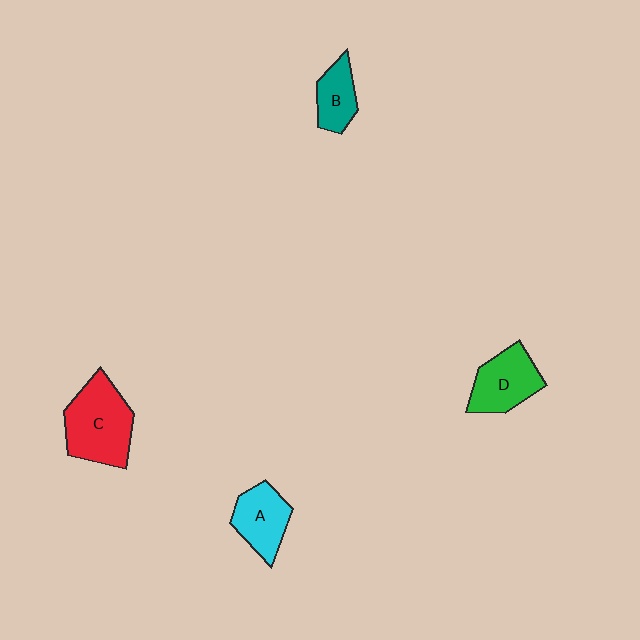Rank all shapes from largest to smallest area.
From largest to smallest: C (red), D (green), A (cyan), B (teal).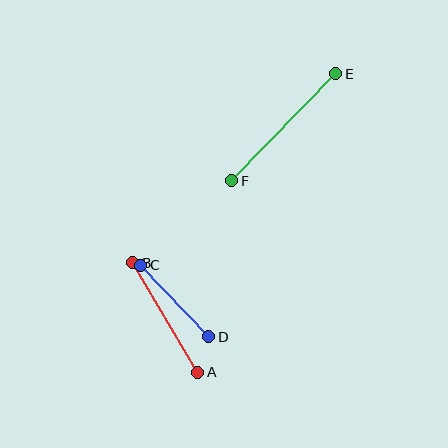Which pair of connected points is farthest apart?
Points E and F are farthest apart.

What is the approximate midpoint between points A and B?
The midpoint is at approximately (165, 317) pixels.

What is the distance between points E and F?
The distance is approximately 150 pixels.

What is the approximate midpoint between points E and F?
The midpoint is at approximately (284, 127) pixels.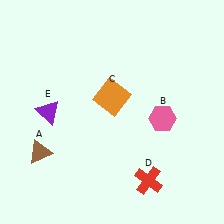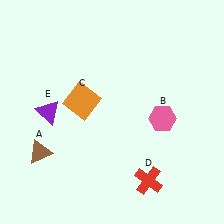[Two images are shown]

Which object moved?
The orange square (C) moved left.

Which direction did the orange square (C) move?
The orange square (C) moved left.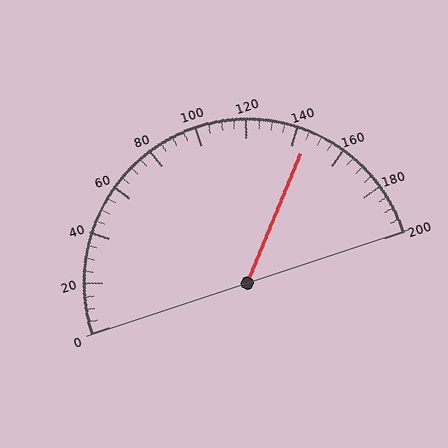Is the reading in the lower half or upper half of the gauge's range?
The reading is in the upper half of the range (0 to 200).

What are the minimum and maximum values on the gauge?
The gauge ranges from 0 to 200.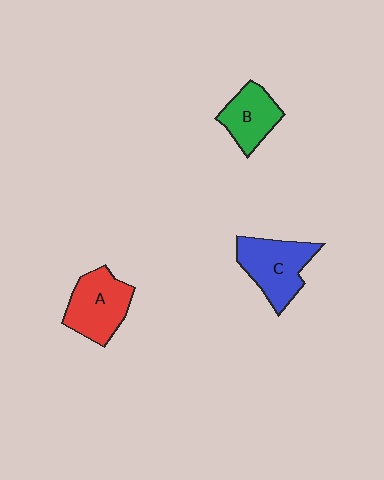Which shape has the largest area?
Shape C (blue).